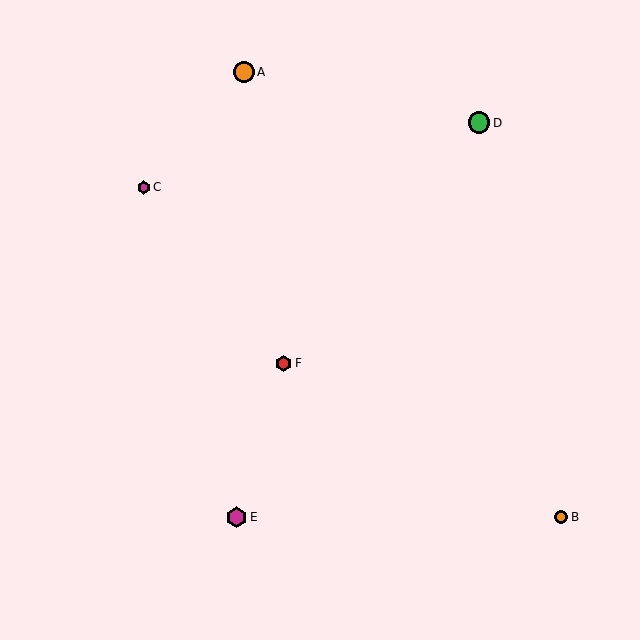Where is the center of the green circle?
The center of the green circle is at (479, 123).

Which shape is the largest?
The green circle (labeled D) is the largest.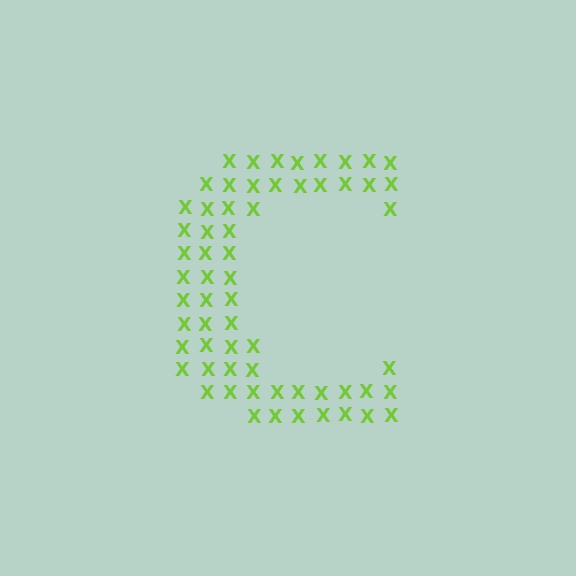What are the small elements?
The small elements are letter X's.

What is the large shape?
The large shape is the letter C.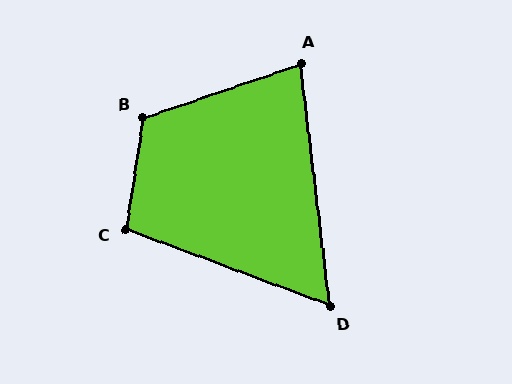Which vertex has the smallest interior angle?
D, at approximately 63 degrees.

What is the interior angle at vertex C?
Approximately 102 degrees (obtuse).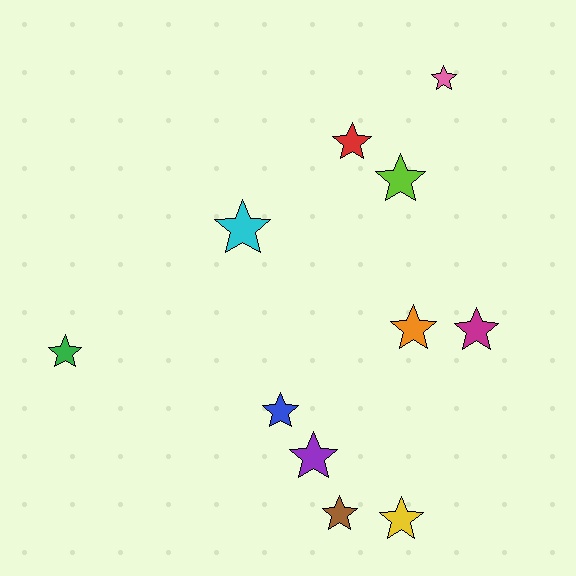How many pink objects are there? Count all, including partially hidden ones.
There is 1 pink object.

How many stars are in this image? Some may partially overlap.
There are 11 stars.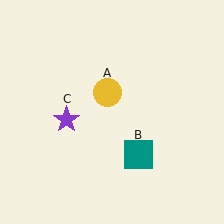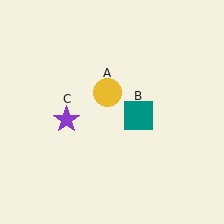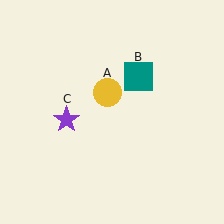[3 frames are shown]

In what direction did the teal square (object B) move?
The teal square (object B) moved up.